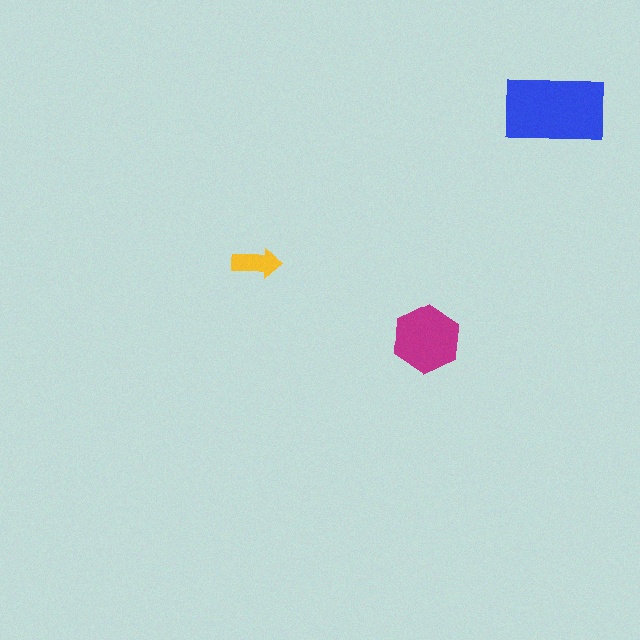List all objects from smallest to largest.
The yellow arrow, the magenta hexagon, the blue rectangle.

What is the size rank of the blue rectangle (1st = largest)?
1st.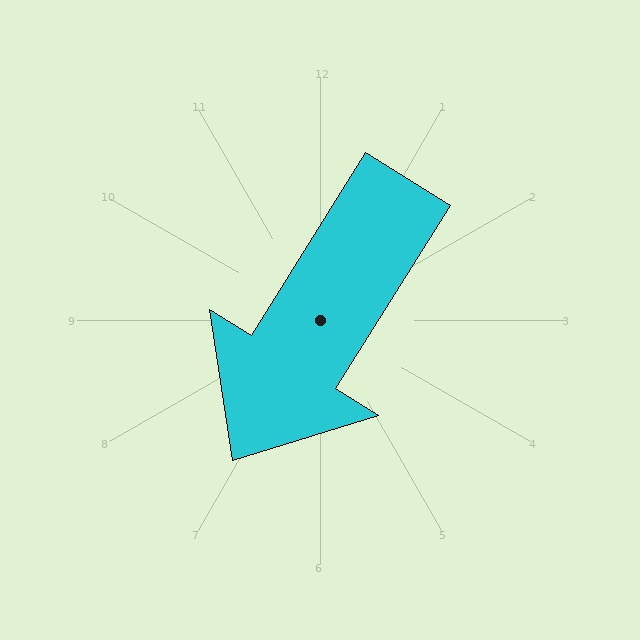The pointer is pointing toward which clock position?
Roughly 7 o'clock.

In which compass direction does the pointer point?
Southwest.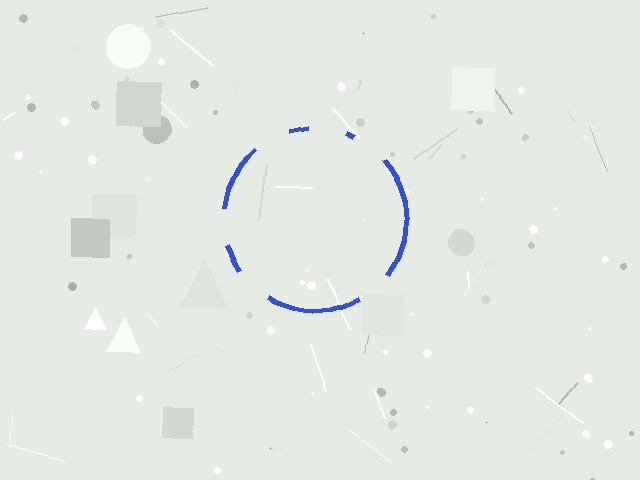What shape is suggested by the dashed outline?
The dashed outline suggests a circle.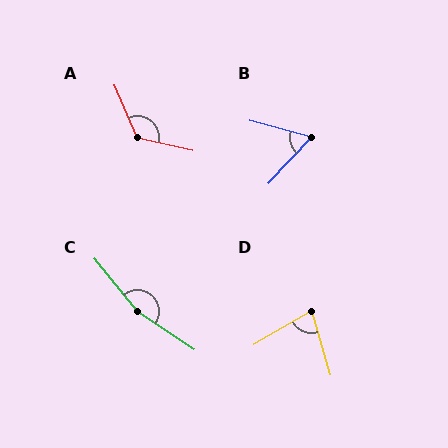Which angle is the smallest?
B, at approximately 62 degrees.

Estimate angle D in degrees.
Approximately 76 degrees.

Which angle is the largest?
C, at approximately 163 degrees.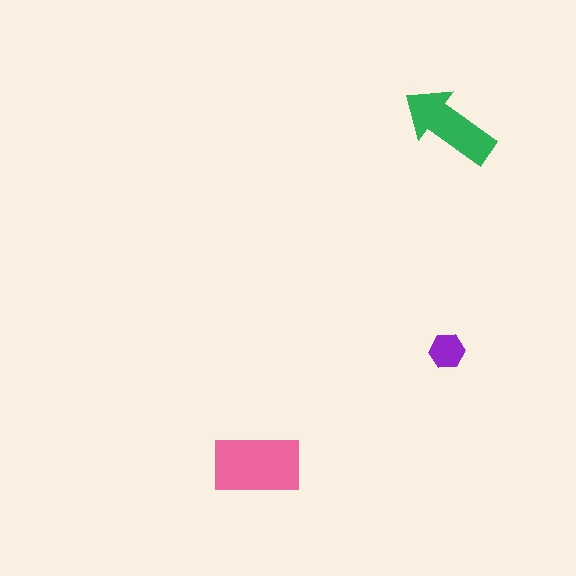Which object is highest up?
The green arrow is topmost.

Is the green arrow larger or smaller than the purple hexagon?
Larger.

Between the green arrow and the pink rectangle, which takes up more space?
The pink rectangle.